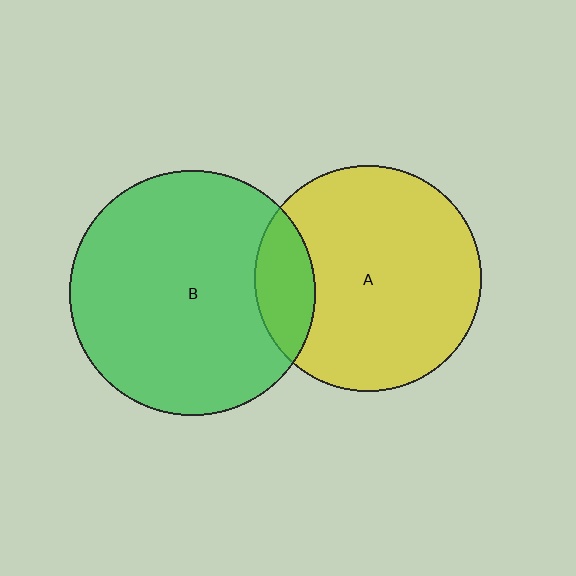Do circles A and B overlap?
Yes.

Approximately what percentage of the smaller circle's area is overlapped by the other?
Approximately 15%.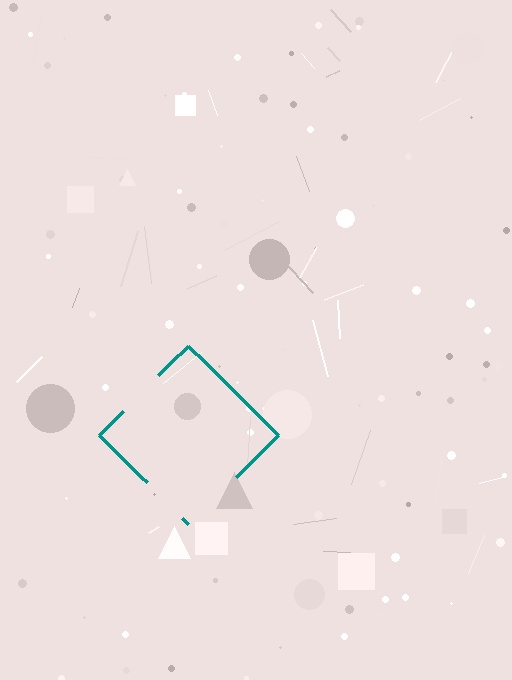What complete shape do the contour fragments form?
The contour fragments form a diamond.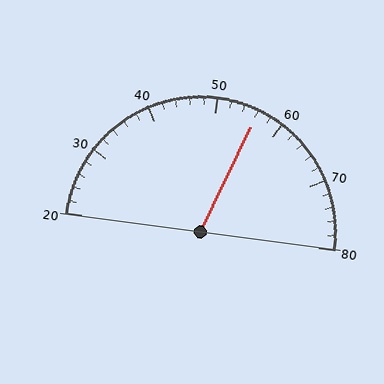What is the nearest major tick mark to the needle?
The nearest major tick mark is 60.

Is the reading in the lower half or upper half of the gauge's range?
The reading is in the upper half of the range (20 to 80).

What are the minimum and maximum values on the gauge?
The gauge ranges from 20 to 80.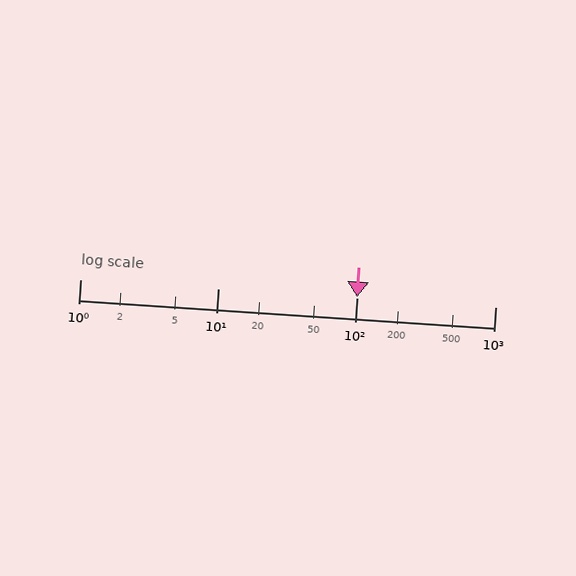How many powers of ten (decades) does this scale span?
The scale spans 3 decades, from 1 to 1000.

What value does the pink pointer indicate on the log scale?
The pointer indicates approximately 100.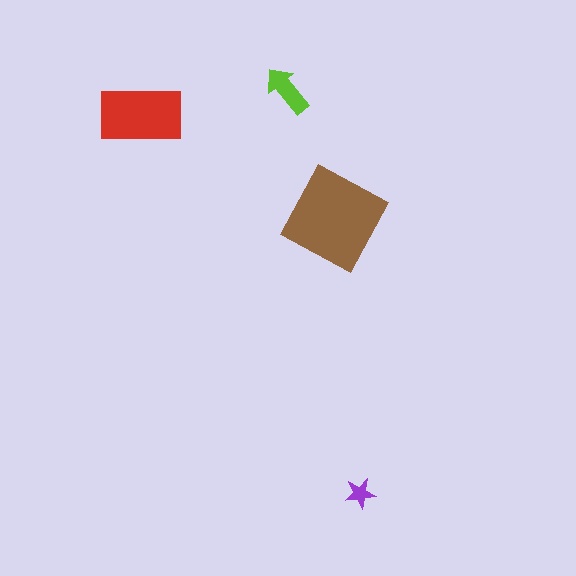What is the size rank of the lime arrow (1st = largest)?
3rd.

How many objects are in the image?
There are 4 objects in the image.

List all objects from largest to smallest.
The brown diamond, the red rectangle, the lime arrow, the purple star.